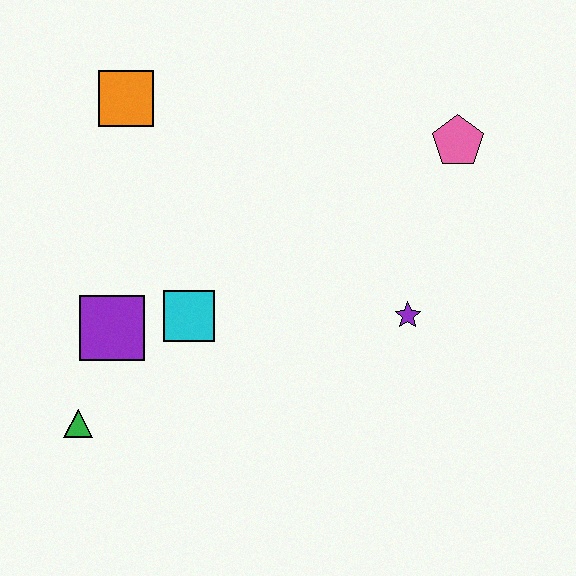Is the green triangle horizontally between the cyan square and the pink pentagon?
No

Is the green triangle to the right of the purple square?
No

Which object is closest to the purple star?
The pink pentagon is closest to the purple star.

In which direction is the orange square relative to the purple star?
The orange square is to the left of the purple star.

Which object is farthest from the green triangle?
The pink pentagon is farthest from the green triangle.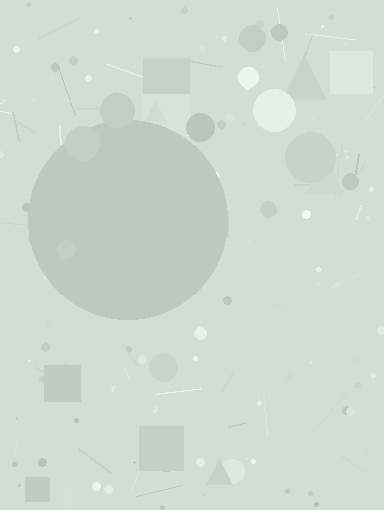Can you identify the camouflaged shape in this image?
The camouflaged shape is a circle.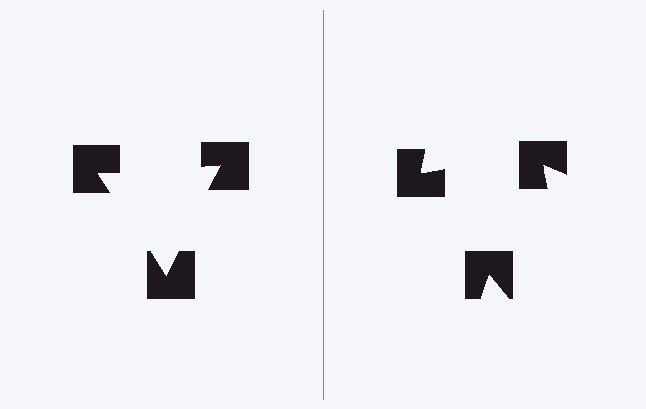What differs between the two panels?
The notched squares are positioned identically on both sides; only the wedge orientations differ. On the left they align to a triangle; on the right they are misaligned.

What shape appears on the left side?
An illusory triangle.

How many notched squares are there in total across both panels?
6 — 3 on each side.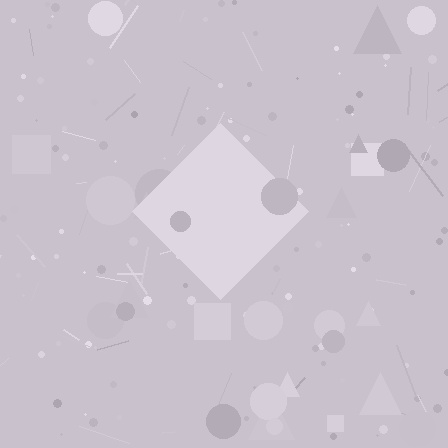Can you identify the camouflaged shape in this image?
The camouflaged shape is a diamond.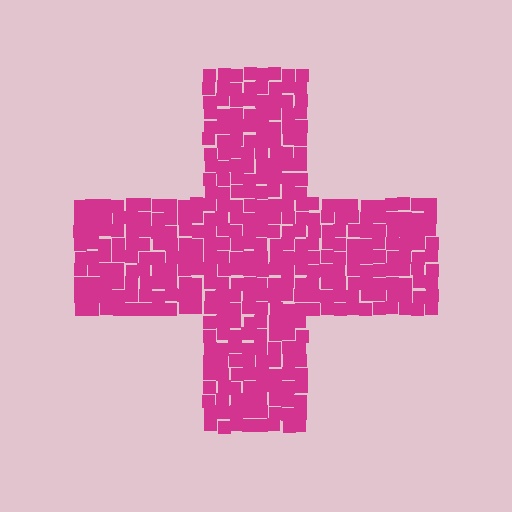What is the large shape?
The large shape is a cross.